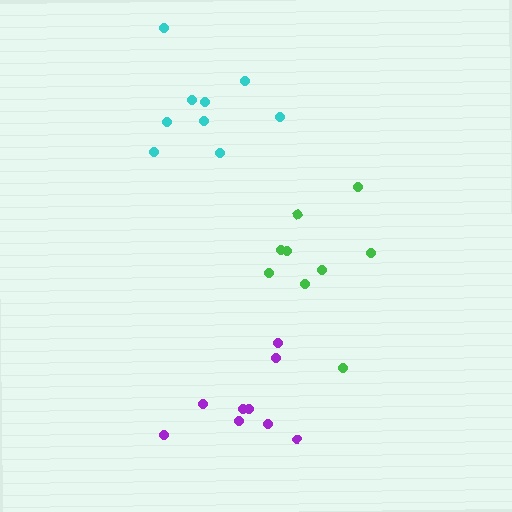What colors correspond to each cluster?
The clusters are colored: cyan, green, purple.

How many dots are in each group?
Group 1: 9 dots, Group 2: 9 dots, Group 3: 9 dots (27 total).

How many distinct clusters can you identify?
There are 3 distinct clusters.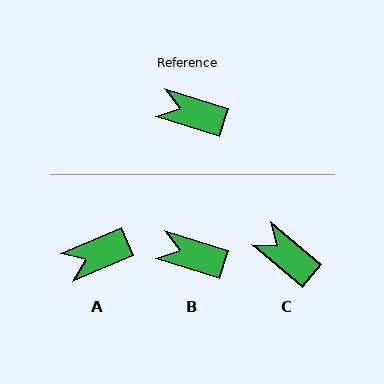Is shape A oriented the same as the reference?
No, it is off by about 41 degrees.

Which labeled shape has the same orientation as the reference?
B.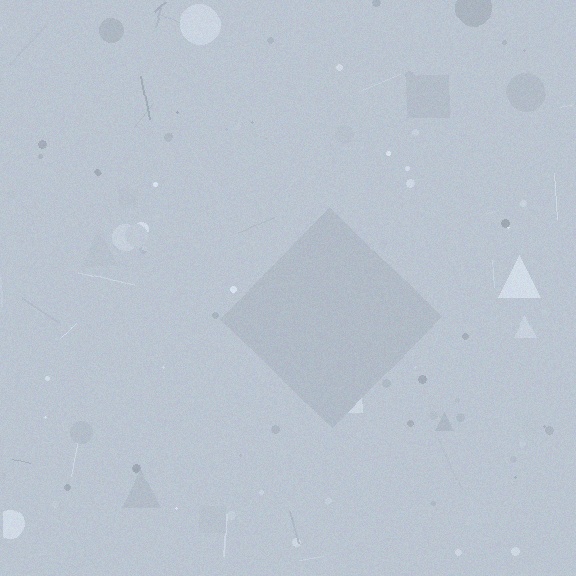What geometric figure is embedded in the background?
A diamond is embedded in the background.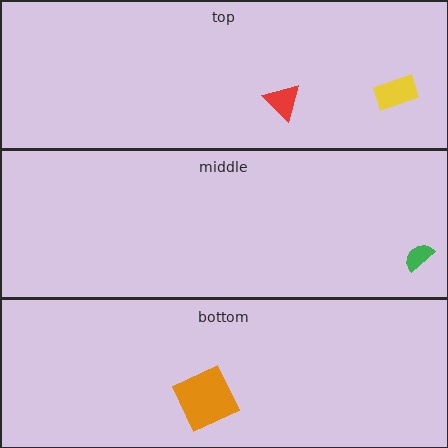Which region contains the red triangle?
The top region.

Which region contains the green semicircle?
The middle region.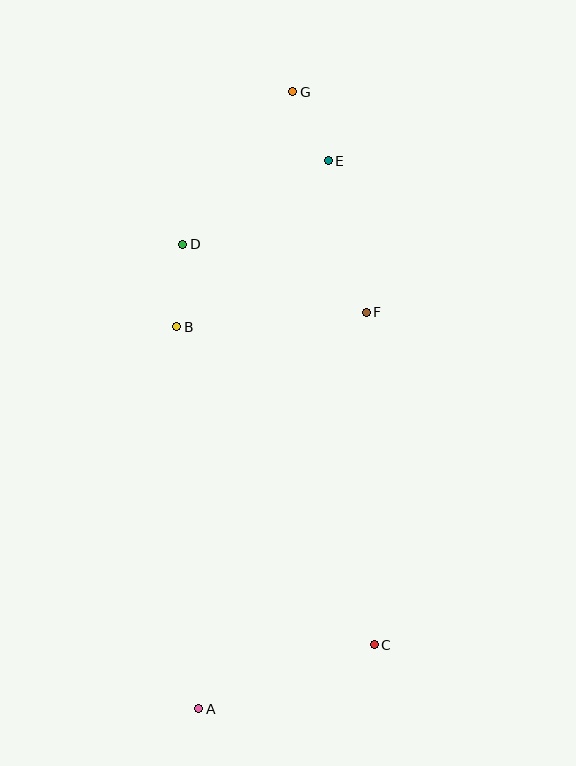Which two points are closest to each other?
Points E and G are closest to each other.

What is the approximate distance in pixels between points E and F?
The distance between E and F is approximately 156 pixels.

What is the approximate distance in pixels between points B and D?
The distance between B and D is approximately 83 pixels.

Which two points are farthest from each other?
Points A and G are farthest from each other.